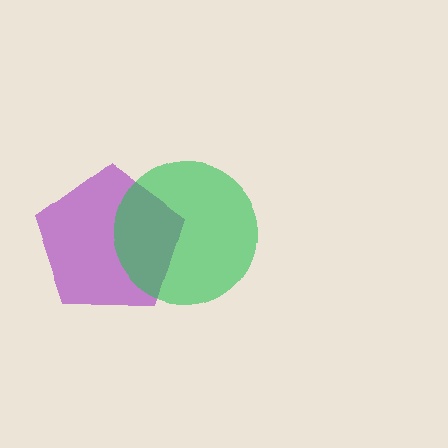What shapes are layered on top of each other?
The layered shapes are: a purple pentagon, a green circle.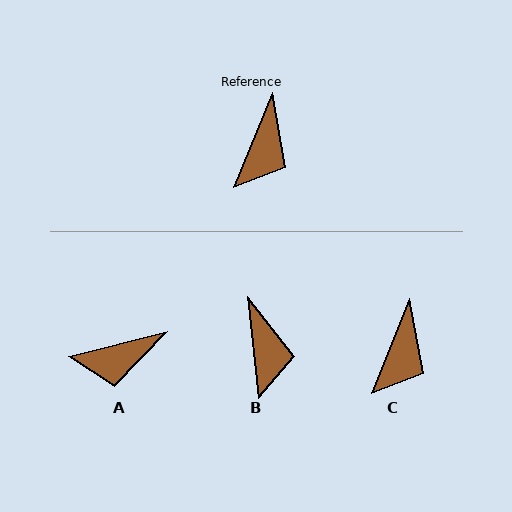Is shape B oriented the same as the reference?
No, it is off by about 28 degrees.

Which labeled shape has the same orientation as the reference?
C.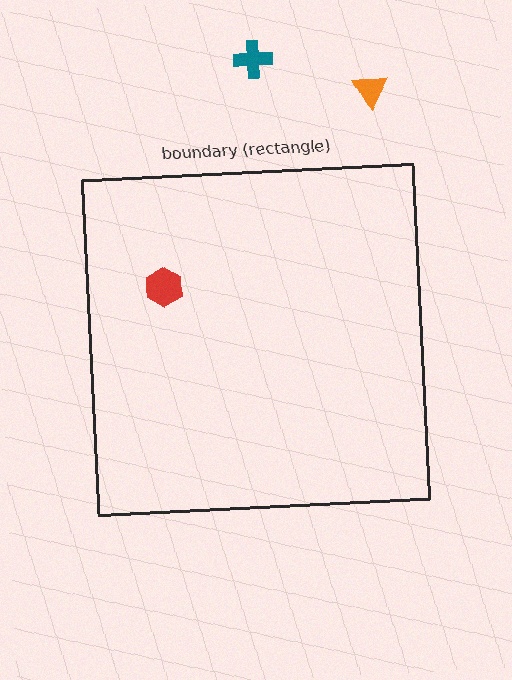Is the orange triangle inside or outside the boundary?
Outside.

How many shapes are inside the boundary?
1 inside, 2 outside.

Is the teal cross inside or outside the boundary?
Outside.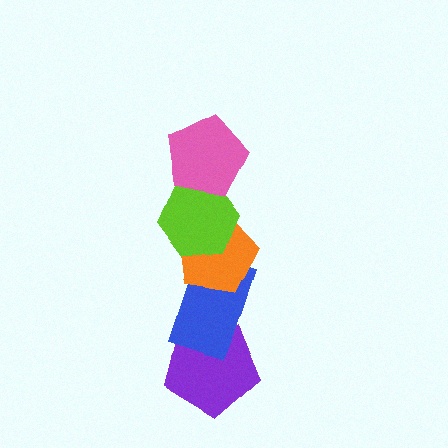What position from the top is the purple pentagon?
The purple pentagon is 5th from the top.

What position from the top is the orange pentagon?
The orange pentagon is 3rd from the top.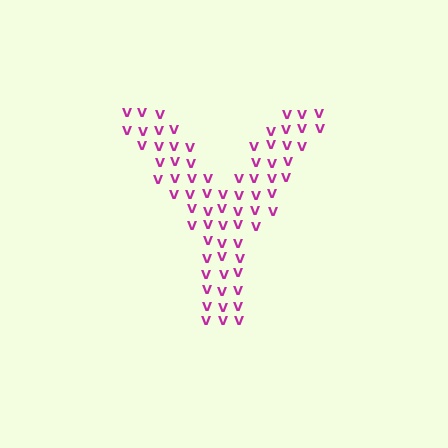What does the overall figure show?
The overall figure shows the letter Y.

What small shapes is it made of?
It is made of small letter V's.